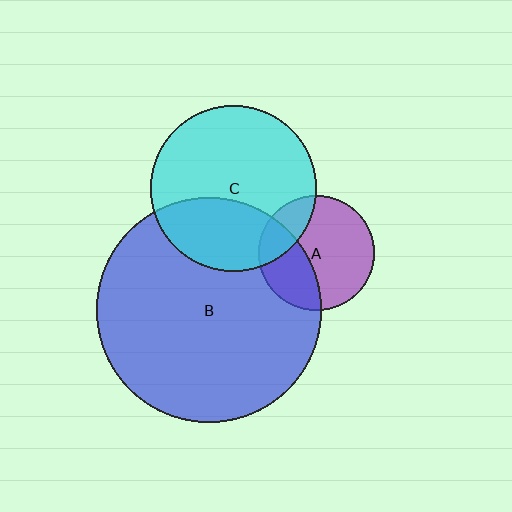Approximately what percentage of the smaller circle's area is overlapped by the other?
Approximately 20%.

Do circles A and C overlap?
Yes.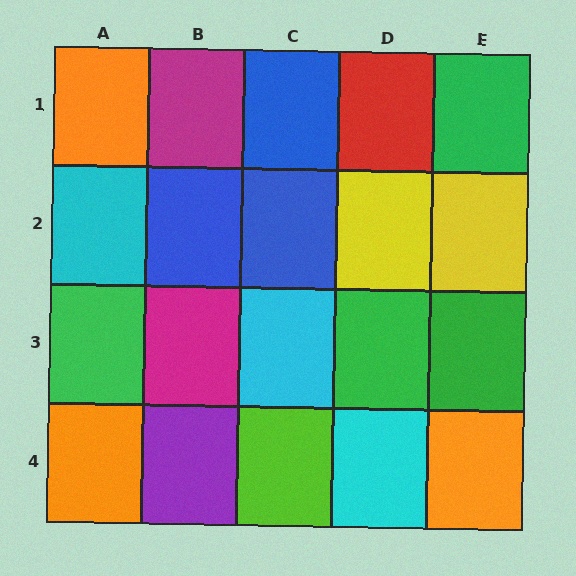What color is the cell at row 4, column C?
Lime.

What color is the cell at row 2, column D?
Yellow.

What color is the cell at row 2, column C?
Blue.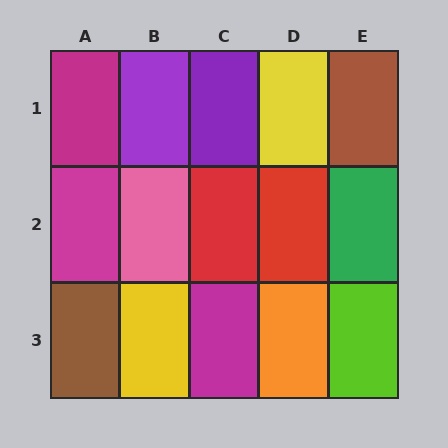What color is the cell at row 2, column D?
Red.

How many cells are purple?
2 cells are purple.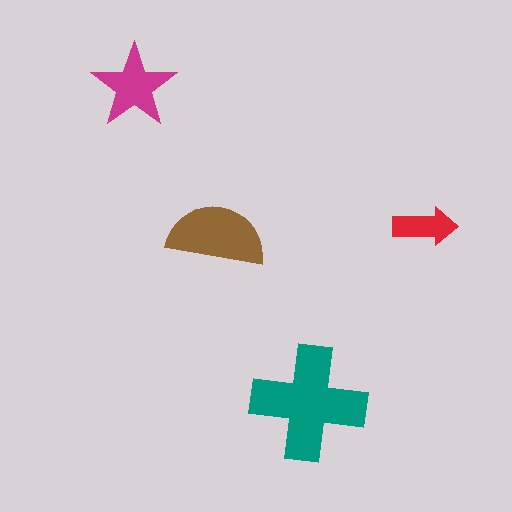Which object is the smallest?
The red arrow.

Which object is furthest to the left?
The magenta star is leftmost.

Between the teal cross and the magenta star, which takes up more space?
The teal cross.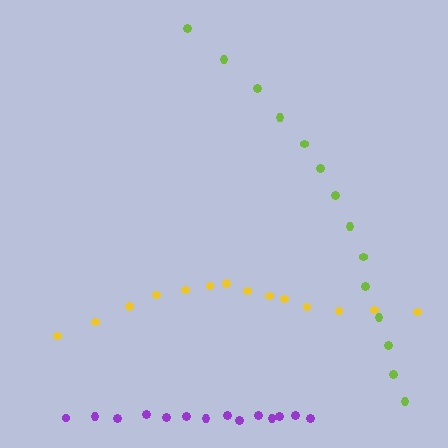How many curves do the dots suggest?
There are 3 distinct paths.